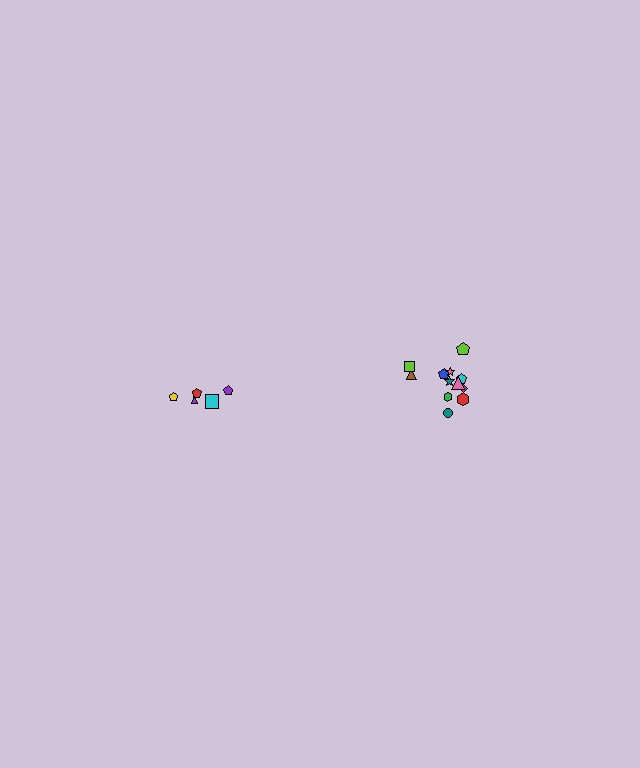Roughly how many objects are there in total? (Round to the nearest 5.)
Roughly 15 objects in total.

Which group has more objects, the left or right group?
The right group.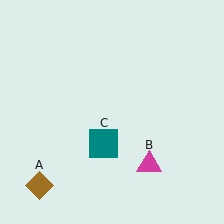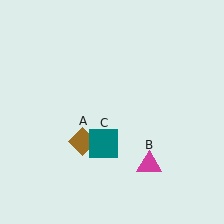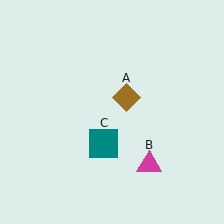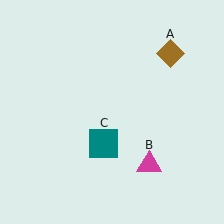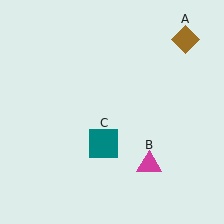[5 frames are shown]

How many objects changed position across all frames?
1 object changed position: brown diamond (object A).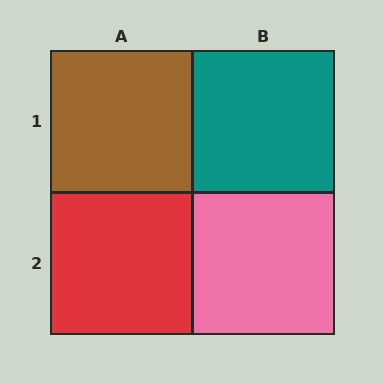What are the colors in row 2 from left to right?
Red, pink.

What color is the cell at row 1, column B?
Teal.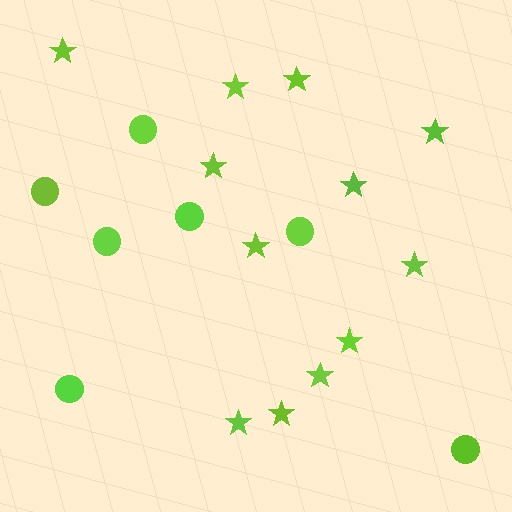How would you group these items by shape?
There are 2 groups: one group of circles (7) and one group of stars (12).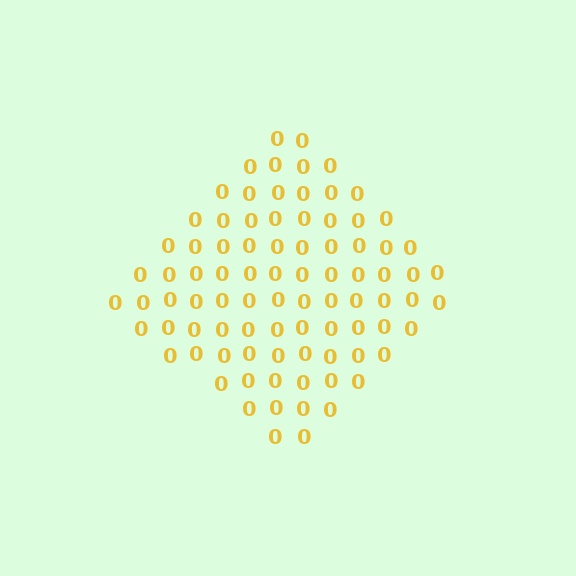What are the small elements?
The small elements are digit 0's.